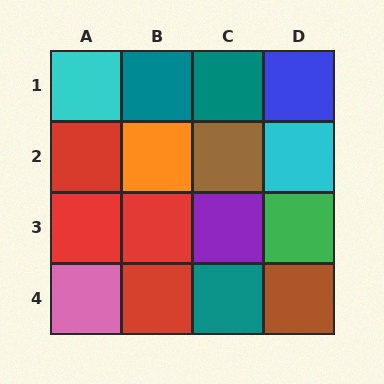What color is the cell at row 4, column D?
Brown.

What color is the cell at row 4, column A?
Pink.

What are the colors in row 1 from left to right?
Cyan, teal, teal, blue.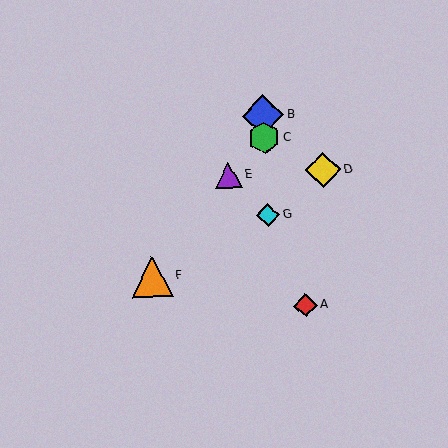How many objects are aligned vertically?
3 objects (B, C, G) are aligned vertically.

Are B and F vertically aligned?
No, B is at x≈263 and F is at x≈152.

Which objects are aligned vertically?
Objects B, C, G are aligned vertically.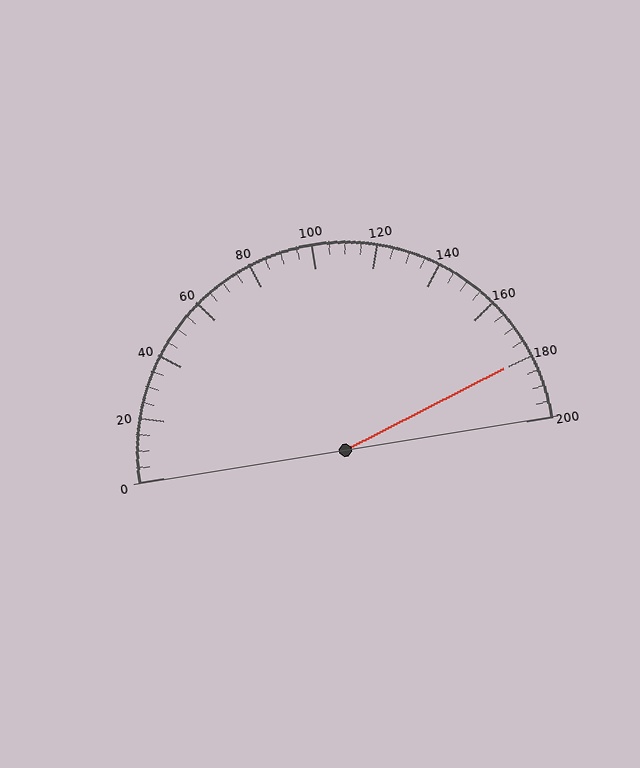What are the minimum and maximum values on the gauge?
The gauge ranges from 0 to 200.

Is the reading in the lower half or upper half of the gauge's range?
The reading is in the upper half of the range (0 to 200).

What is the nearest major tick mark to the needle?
The nearest major tick mark is 180.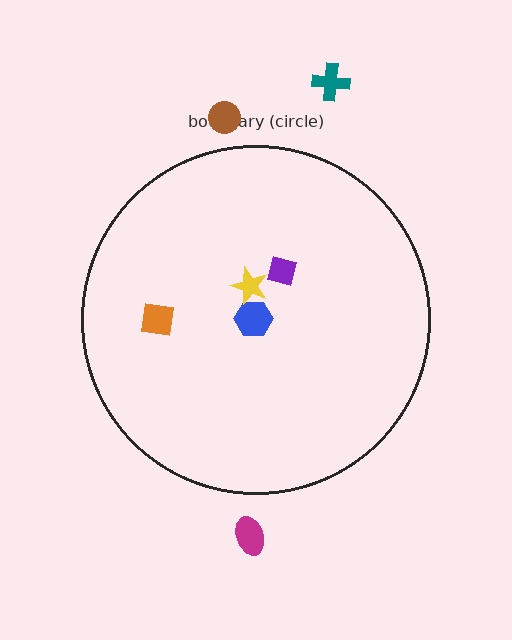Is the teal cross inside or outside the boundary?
Outside.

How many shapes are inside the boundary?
4 inside, 3 outside.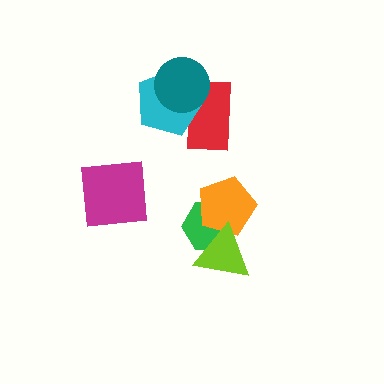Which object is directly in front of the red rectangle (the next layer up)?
The cyan pentagon is directly in front of the red rectangle.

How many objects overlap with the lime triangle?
2 objects overlap with the lime triangle.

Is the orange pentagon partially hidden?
Yes, it is partially covered by another shape.